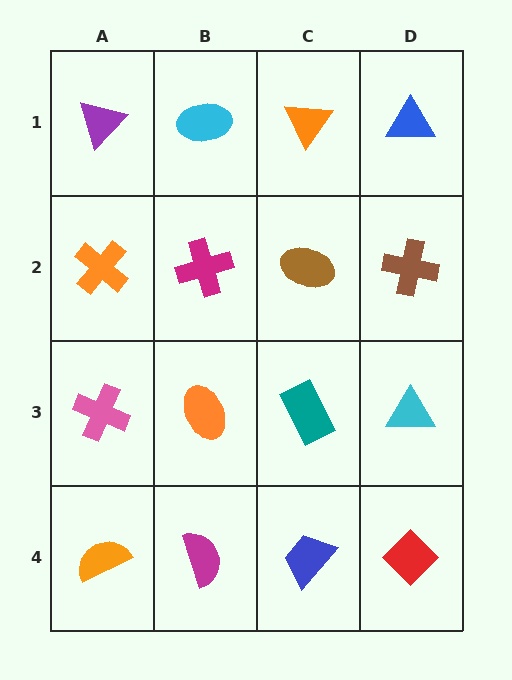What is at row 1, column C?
An orange triangle.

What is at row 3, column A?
A pink cross.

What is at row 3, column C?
A teal rectangle.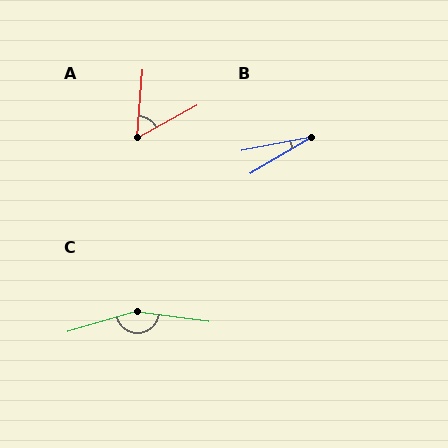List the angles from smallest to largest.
B (20°), A (56°), C (156°).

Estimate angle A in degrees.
Approximately 56 degrees.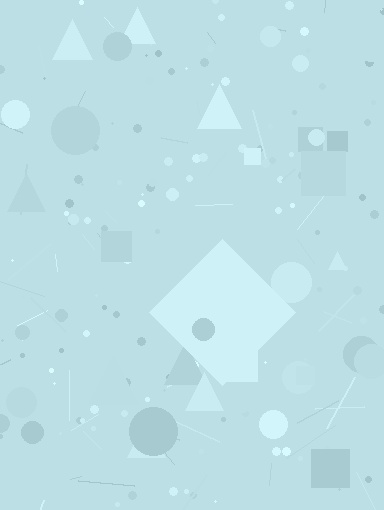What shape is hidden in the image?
A diamond is hidden in the image.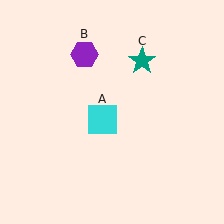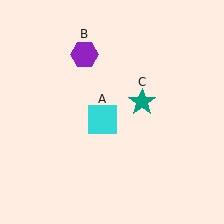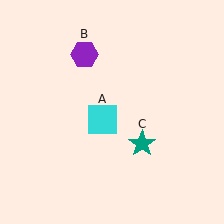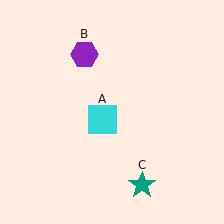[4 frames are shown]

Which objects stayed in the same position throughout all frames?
Cyan square (object A) and purple hexagon (object B) remained stationary.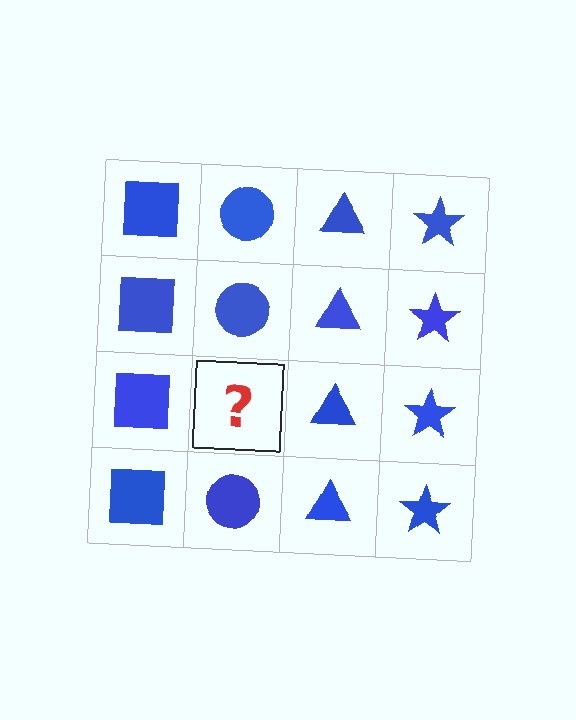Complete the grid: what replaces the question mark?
The question mark should be replaced with a blue circle.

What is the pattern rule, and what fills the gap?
The rule is that each column has a consistent shape. The gap should be filled with a blue circle.